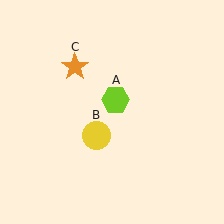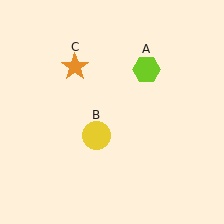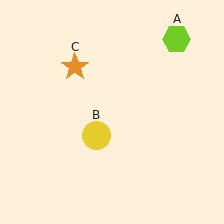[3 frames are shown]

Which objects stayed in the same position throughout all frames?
Yellow circle (object B) and orange star (object C) remained stationary.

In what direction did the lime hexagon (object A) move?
The lime hexagon (object A) moved up and to the right.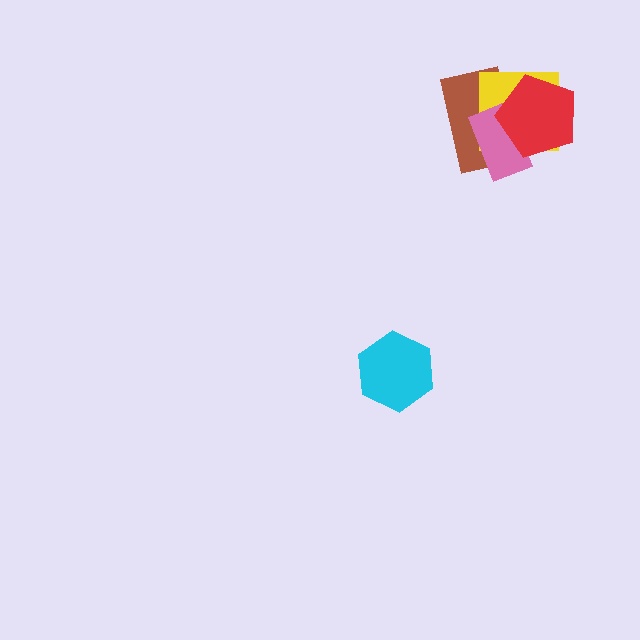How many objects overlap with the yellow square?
3 objects overlap with the yellow square.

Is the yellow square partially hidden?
Yes, it is partially covered by another shape.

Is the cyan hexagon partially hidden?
No, no other shape covers it.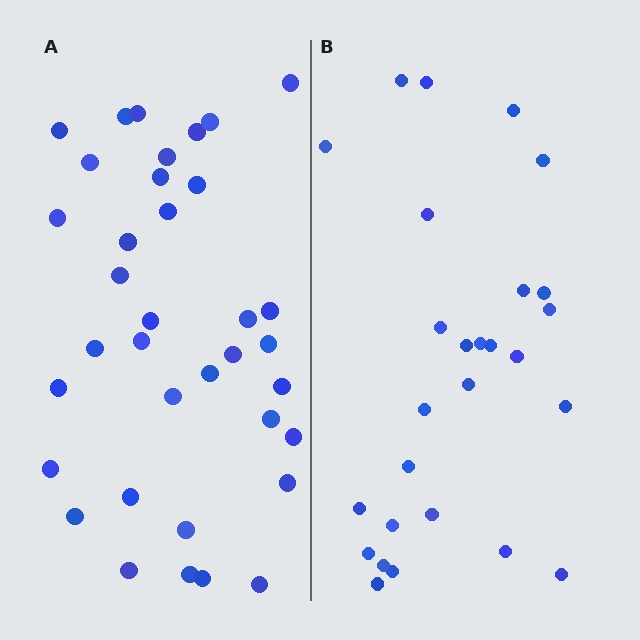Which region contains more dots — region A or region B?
Region A (the left region) has more dots.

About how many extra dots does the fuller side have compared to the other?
Region A has roughly 8 or so more dots than region B.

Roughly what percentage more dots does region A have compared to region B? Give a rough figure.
About 35% more.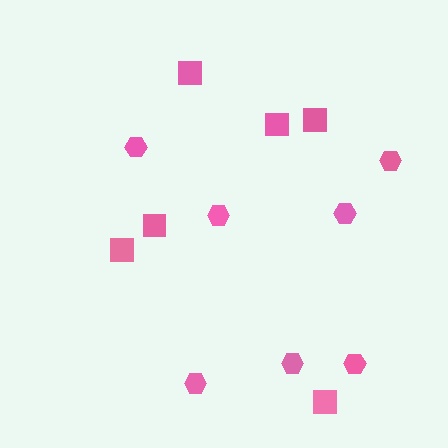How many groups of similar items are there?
There are 2 groups: one group of squares (6) and one group of hexagons (7).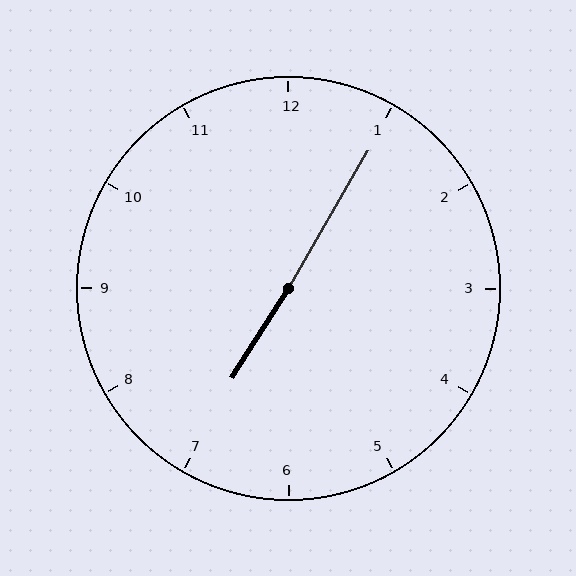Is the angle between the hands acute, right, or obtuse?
It is obtuse.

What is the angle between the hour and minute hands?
Approximately 178 degrees.